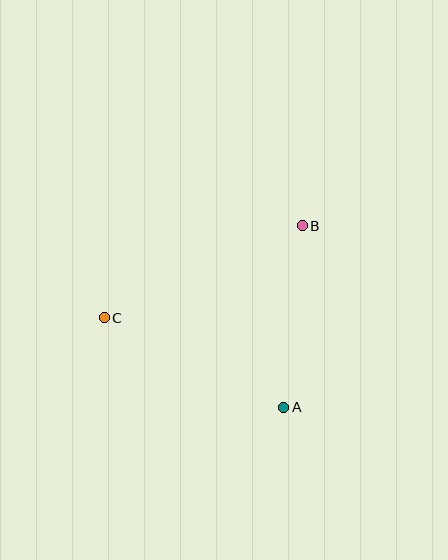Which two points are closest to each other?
Points A and B are closest to each other.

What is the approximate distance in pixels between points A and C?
The distance between A and C is approximately 201 pixels.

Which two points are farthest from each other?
Points B and C are farthest from each other.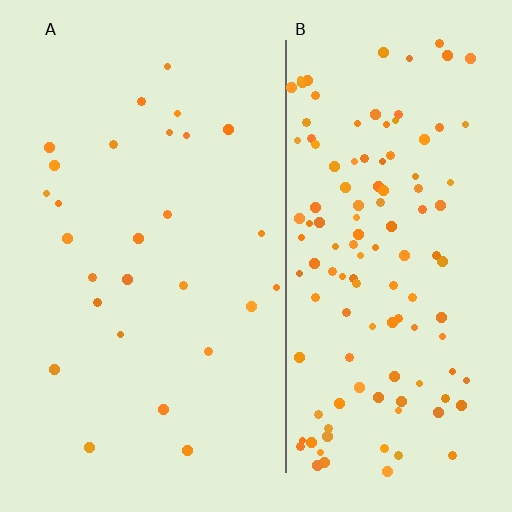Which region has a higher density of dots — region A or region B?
B (the right).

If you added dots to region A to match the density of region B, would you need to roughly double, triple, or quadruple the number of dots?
Approximately quadruple.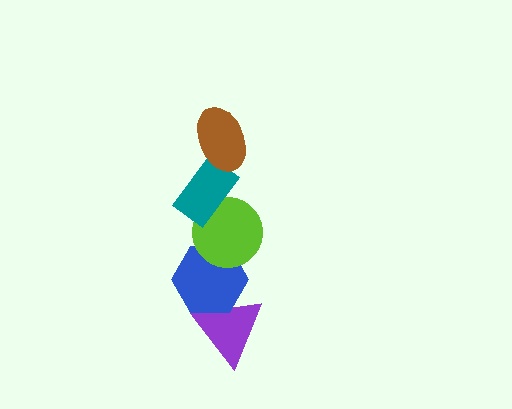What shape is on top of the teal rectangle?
The brown ellipse is on top of the teal rectangle.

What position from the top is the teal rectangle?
The teal rectangle is 2nd from the top.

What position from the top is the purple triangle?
The purple triangle is 5th from the top.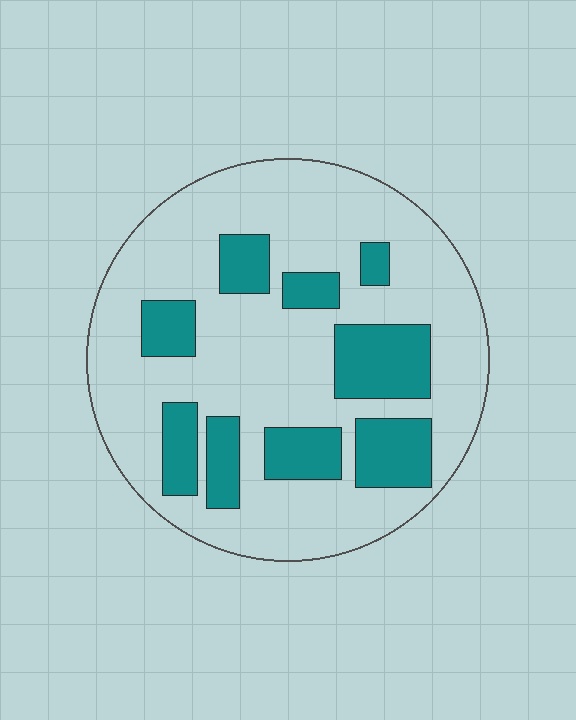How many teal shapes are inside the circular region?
9.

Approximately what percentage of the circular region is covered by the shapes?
Approximately 25%.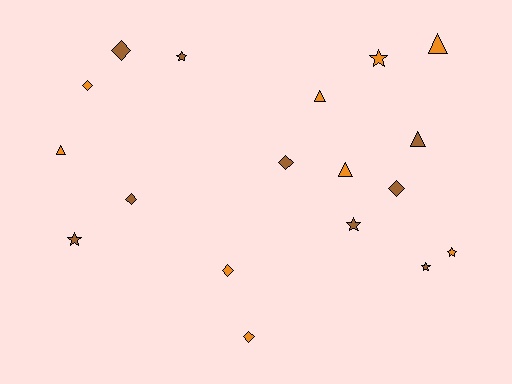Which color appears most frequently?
Orange, with 9 objects.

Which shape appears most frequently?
Diamond, with 7 objects.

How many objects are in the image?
There are 18 objects.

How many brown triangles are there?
There is 1 brown triangle.